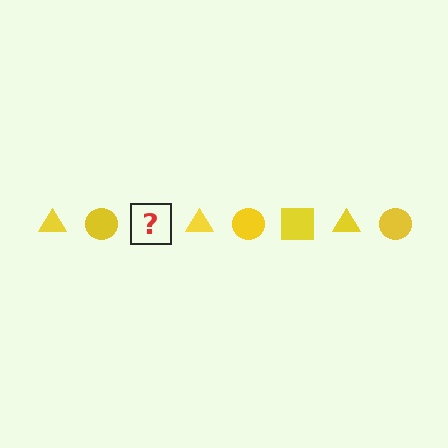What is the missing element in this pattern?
The missing element is a yellow square.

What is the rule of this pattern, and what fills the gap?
The rule is that the pattern cycles through triangle, circle, square shapes in yellow. The gap should be filled with a yellow square.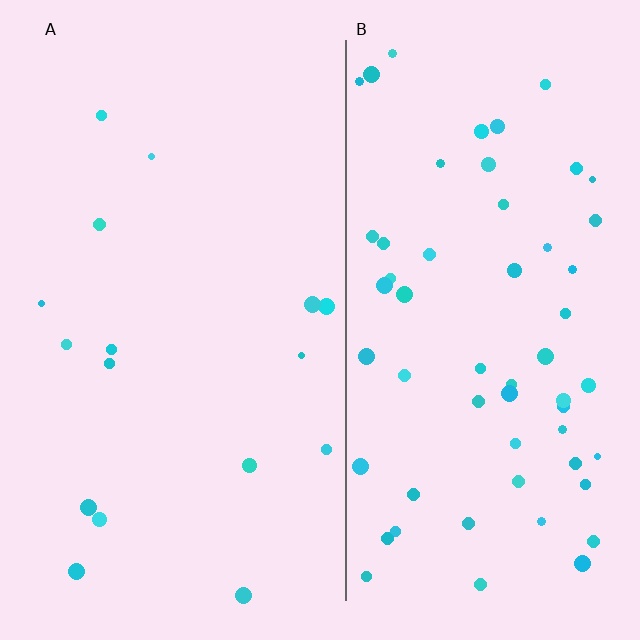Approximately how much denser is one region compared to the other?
Approximately 3.6× — region B over region A.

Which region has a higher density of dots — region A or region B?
B (the right).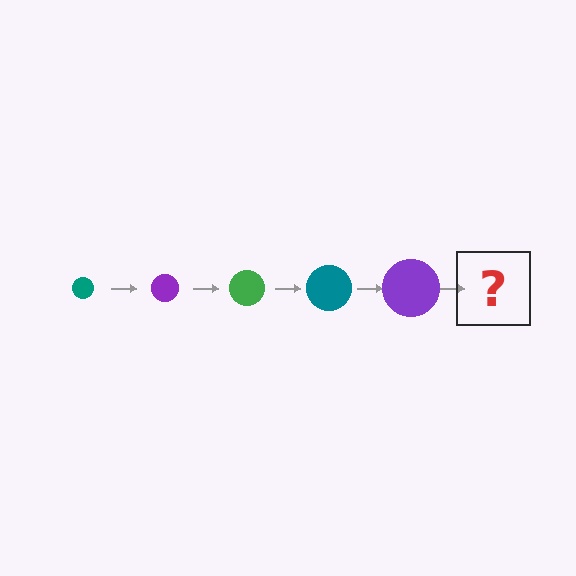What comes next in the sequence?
The next element should be a green circle, larger than the previous one.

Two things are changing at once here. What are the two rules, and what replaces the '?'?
The two rules are that the circle grows larger each step and the color cycles through teal, purple, and green. The '?' should be a green circle, larger than the previous one.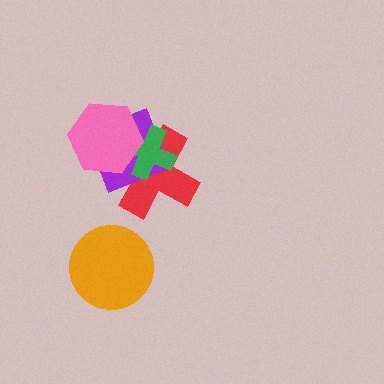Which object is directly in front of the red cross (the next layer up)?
The purple square is directly in front of the red cross.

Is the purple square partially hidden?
Yes, it is partially covered by another shape.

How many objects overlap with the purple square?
3 objects overlap with the purple square.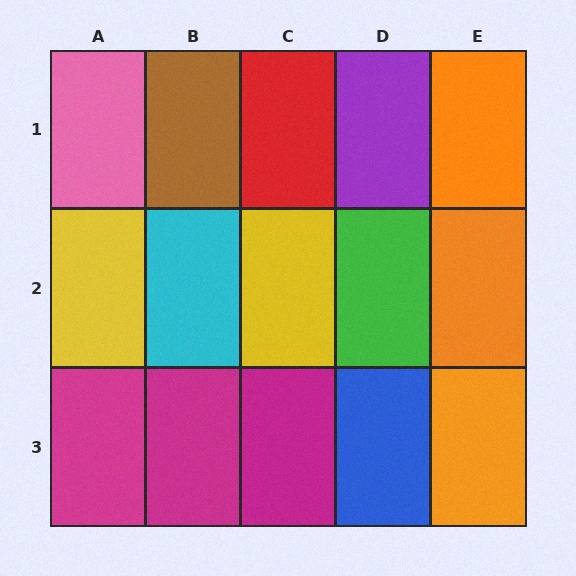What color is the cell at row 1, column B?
Brown.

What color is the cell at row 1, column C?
Red.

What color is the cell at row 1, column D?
Purple.